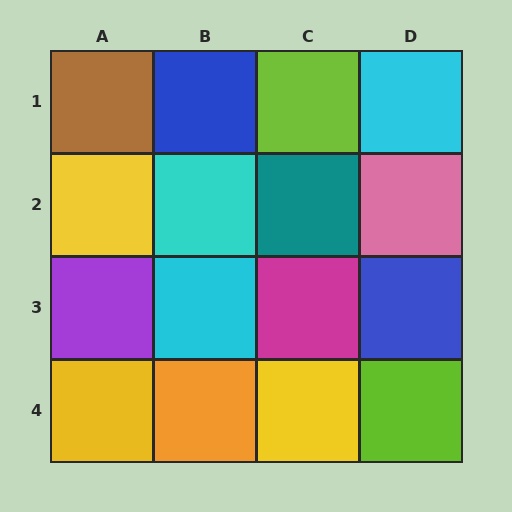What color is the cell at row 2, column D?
Pink.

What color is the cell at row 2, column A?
Yellow.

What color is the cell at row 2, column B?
Cyan.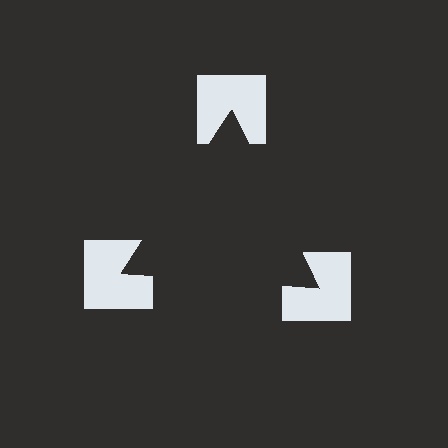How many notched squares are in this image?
There are 3 — one at each vertex of the illusory triangle.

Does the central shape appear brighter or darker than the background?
It typically appears slightly darker than the background, even though no actual brightness change is drawn.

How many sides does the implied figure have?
3 sides.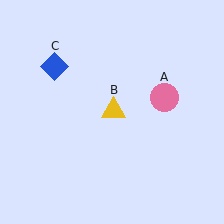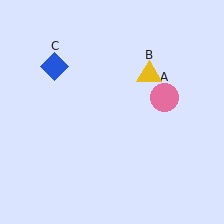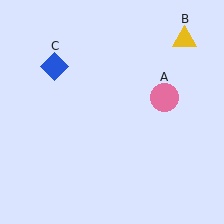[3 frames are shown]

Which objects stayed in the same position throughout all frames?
Pink circle (object A) and blue diamond (object C) remained stationary.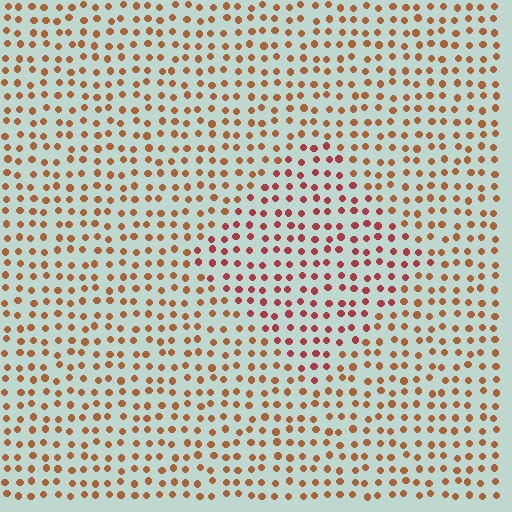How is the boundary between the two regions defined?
The boundary is defined purely by a slight shift in hue (about 28 degrees). Spacing, size, and orientation are identical on both sides.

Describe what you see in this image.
The image is filled with small brown elements in a uniform arrangement. A diamond-shaped region is visible where the elements are tinted to a slightly different hue, forming a subtle color boundary.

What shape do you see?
I see a diamond.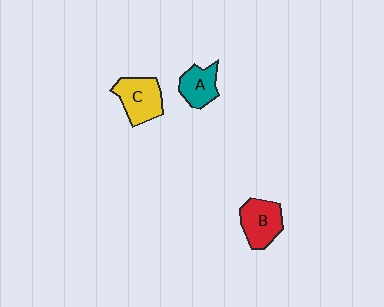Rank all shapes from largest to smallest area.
From largest to smallest: C (yellow), B (red), A (teal).